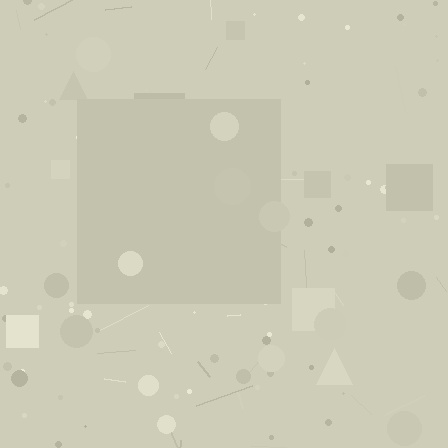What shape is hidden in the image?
A square is hidden in the image.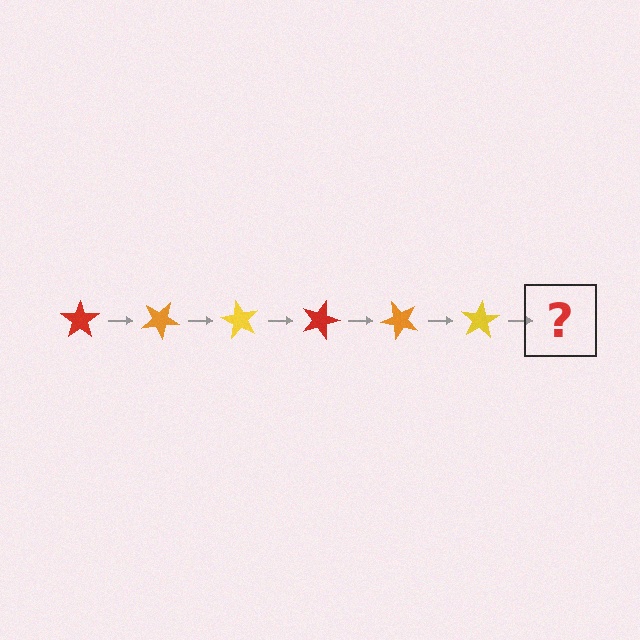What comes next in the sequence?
The next element should be a red star, rotated 180 degrees from the start.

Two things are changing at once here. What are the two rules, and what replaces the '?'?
The two rules are that it rotates 30 degrees each step and the color cycles through red, orange, and yellow. The '?' should be a red star, rotated 180 degrees from the start.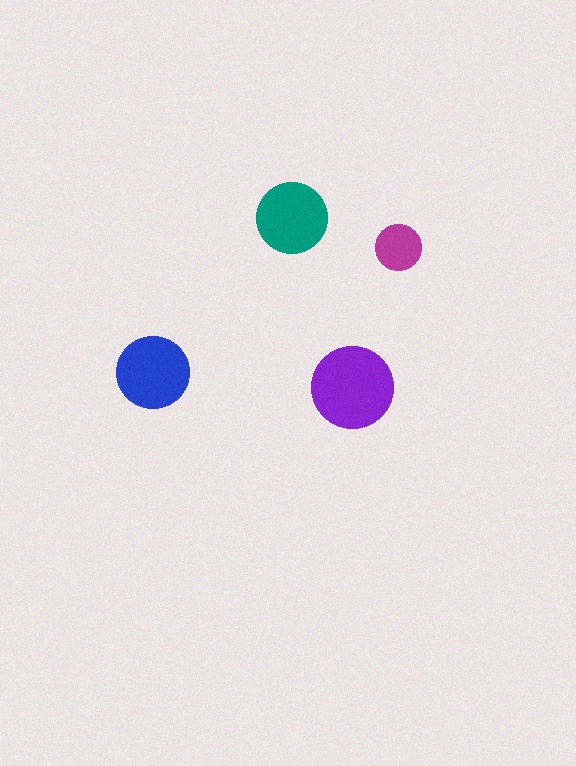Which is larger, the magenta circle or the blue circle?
The blue one.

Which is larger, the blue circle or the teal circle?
The blue one.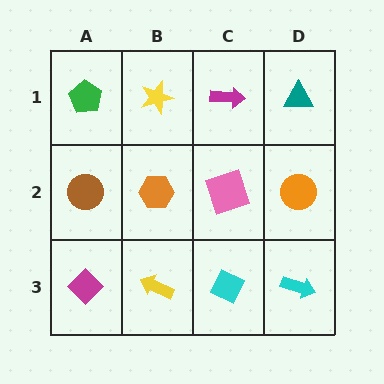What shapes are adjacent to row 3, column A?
A brown circle (row 2, column A), a yellow arrow (row 3, column B).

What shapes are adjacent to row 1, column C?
A pink square (row 2, column C), a yellow star (row 1, column B), a teal triangle (row 1, column D).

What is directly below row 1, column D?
An orange circle.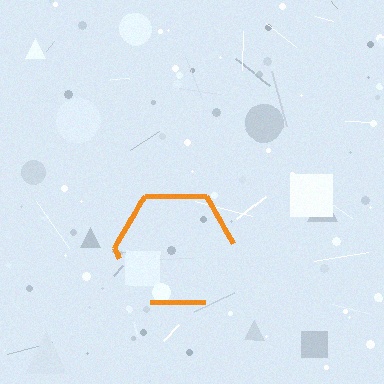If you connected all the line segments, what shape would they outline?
They would outline a hexagon.